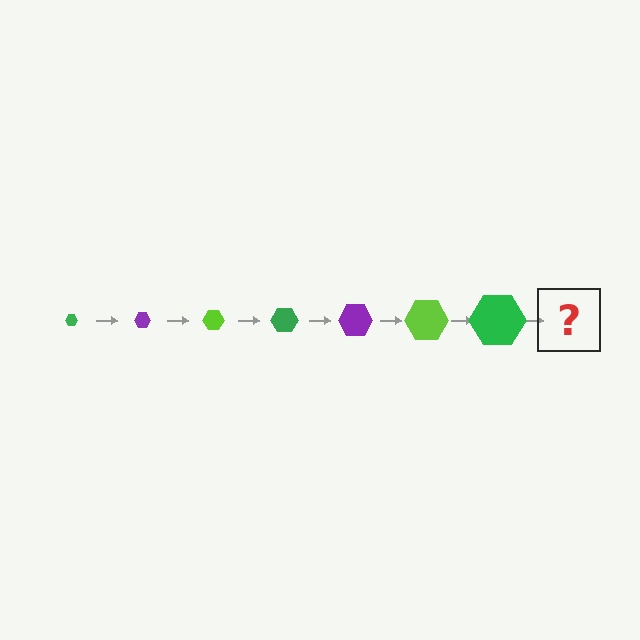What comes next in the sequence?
The next element should be a purple hexagon, larger than the previous one.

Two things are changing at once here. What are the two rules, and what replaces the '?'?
The two rules are that the hexagon grows larger each step and the color cycles through green, purple, and lime. The '?' should be a purple hexagon, larger than the previous one.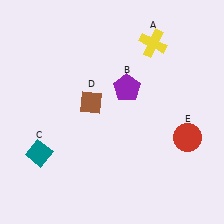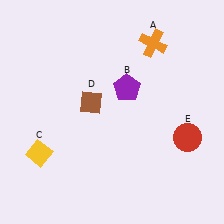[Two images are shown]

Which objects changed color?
A changed from yellow to orange. C changed from teal to yellow.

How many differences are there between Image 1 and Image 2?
There are 2 differences between the two images.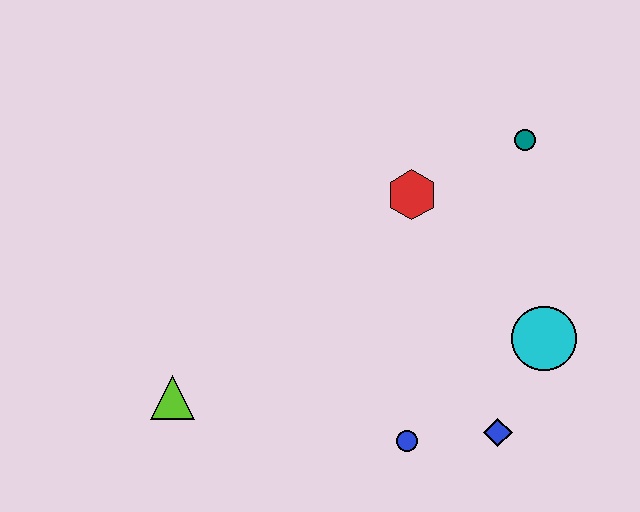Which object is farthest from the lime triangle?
The teal circle is farthest from the lime triangle.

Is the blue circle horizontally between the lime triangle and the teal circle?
Yes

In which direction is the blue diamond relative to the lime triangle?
The blue diamond is to the right of the lime triangle.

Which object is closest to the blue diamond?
The blue circle is closest to the blue diamond.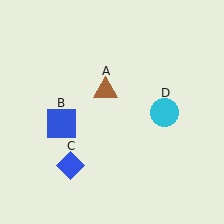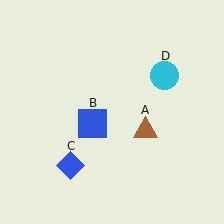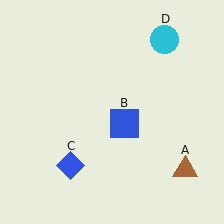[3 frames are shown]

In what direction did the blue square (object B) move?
The blue square (object B) moved right.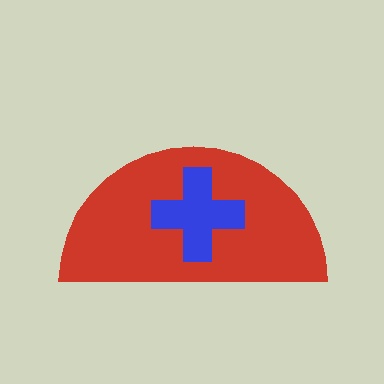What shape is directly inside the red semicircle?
The blue cross.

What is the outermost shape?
The red semicircle.